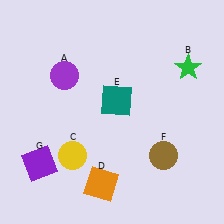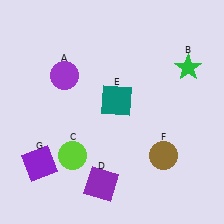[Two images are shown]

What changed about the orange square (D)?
In Image 1, D is orange. In Image 2, it changed to purple.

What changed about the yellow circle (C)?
In Image 1, C is yellow. In Image 2, it changed to lime.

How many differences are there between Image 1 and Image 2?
There are 2 differences between the two images.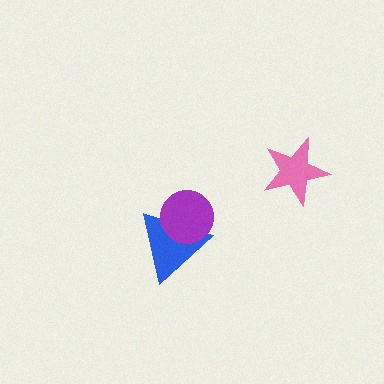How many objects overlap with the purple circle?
1 object overlaps with the purple circle.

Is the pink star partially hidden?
No, no other shape covers it.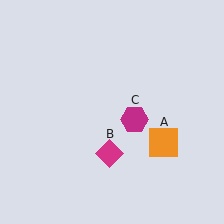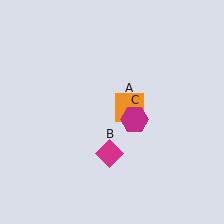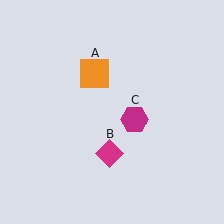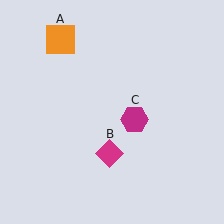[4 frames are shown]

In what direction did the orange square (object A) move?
The orange square (object A) moved up and to the left.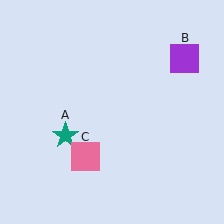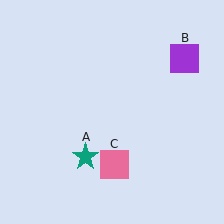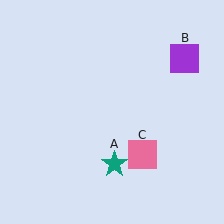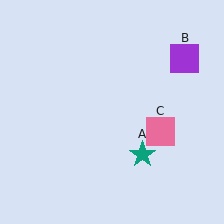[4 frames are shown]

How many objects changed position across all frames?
2 objects changed position: teal star (object A), pink square (object C).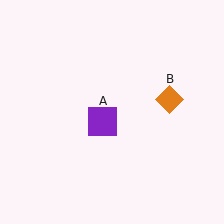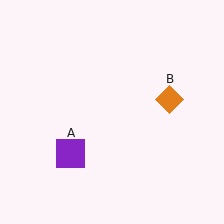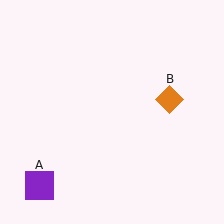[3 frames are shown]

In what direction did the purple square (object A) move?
The purple square (object A) moved down and to the left.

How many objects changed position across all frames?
1 object changed position: purple square (object A).